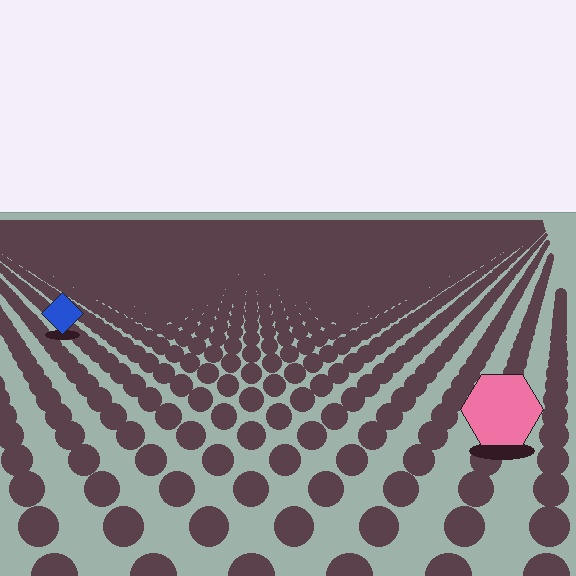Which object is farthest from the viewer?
The blue diamond is farthest from the viewer. It appears smaller and the ground texture around it is denser.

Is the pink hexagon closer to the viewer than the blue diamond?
Yes. The pink hexagon is closer — you can tell from the texture gradient: the ground texture is coarser near it.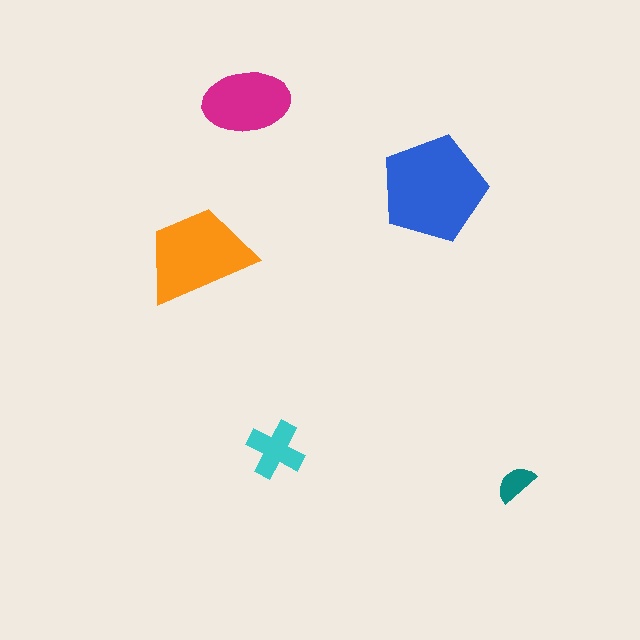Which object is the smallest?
The teal semicircle.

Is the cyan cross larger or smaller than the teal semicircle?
Larger.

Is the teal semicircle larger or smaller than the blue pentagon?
Smaller.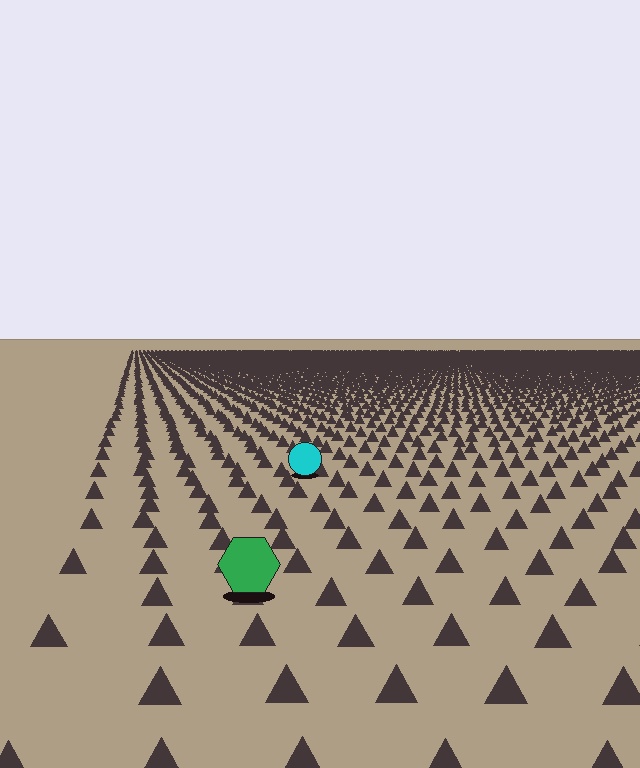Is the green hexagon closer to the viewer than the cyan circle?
Yes. The green hexagon is closer — you can tell from the texture gradient: the ground texture is coarser near it.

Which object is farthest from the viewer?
The cyan circle is farthest from the viewer. It appears smaller and the ground texture around it is denser.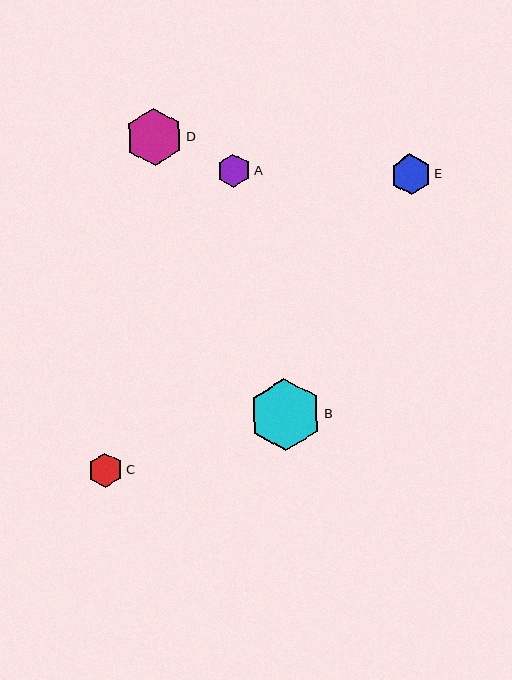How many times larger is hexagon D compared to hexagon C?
Hexagon D is approximately 1.7 times the size of hexagon C.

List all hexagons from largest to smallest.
From largest to smallest: B, D, E, C, A.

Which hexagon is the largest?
Hexagon B is the largest with a size of approximately 72 pixels.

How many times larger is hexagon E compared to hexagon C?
Hexagon E is approximately 1.2 times the size of hexagon C.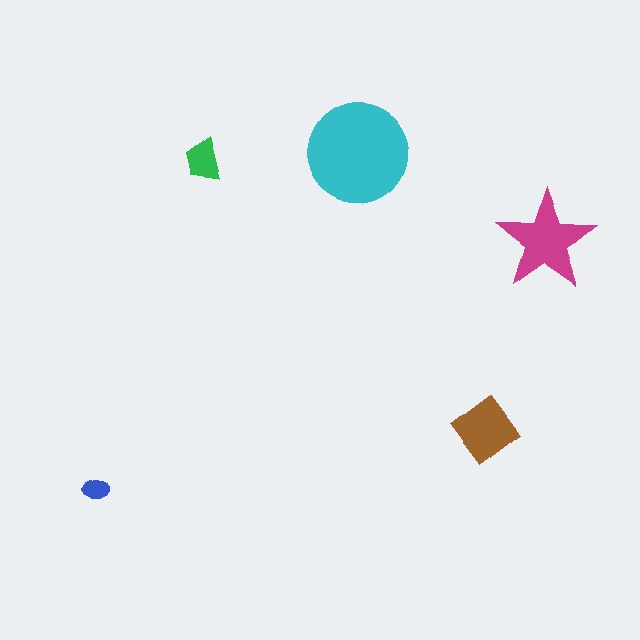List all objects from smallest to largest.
The blue ellipse, the green trapezoid, the brown diamond, the magenta star, the cyan circle.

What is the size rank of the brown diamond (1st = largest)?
3rd.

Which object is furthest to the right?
The magenta star is rightmost.